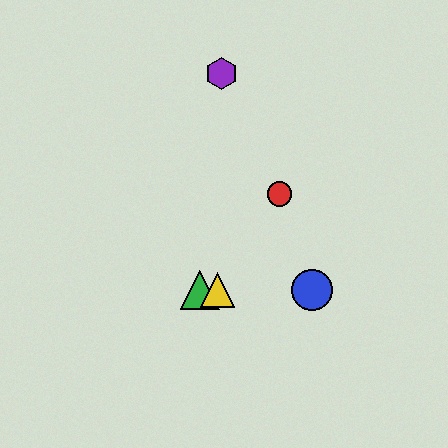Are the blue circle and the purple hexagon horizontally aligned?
No, the blue circle is at y≈290 and the purple hexagon is at y≈73.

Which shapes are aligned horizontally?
The blue circle, the green triangle, the yellow triangle are aligned horizontally.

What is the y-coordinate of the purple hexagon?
The purple hexagon is at y≈73.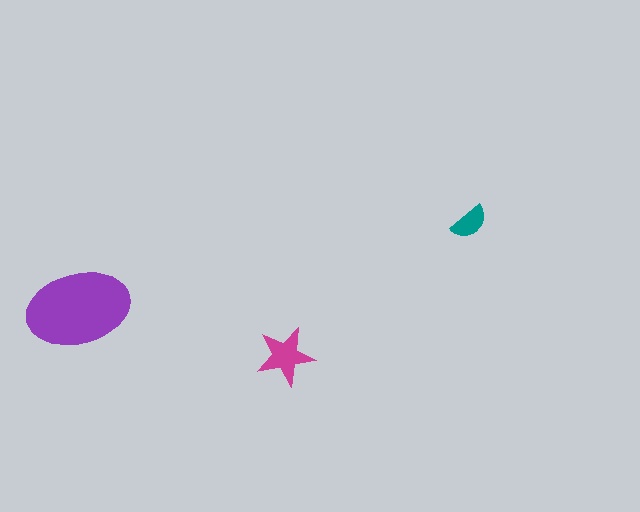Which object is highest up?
The teal semicircle is topmost.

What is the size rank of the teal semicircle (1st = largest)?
3rd.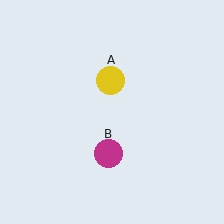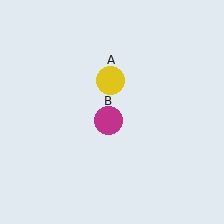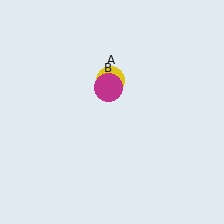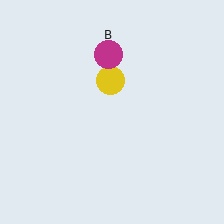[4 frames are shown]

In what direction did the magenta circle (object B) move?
The magenta circle (object B) moved up.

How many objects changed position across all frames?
1 object changed position: magenta circle (object B).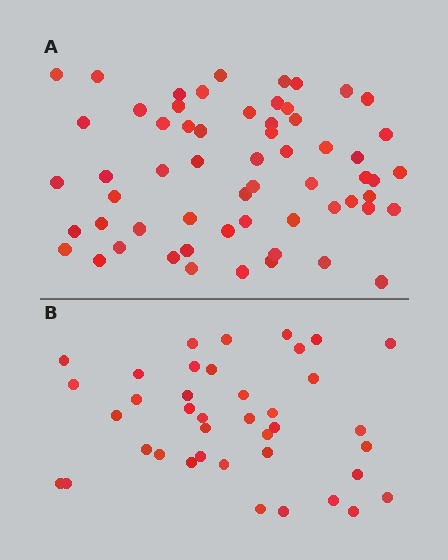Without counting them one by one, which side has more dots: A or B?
Region A (the top region) has more dots.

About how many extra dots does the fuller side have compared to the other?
Region A has approximately 20 more dots than region B.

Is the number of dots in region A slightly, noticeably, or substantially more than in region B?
Region A has substantially more. The ratio is roughly 1.5 to 1.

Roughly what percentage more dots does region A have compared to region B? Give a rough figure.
About 55% more.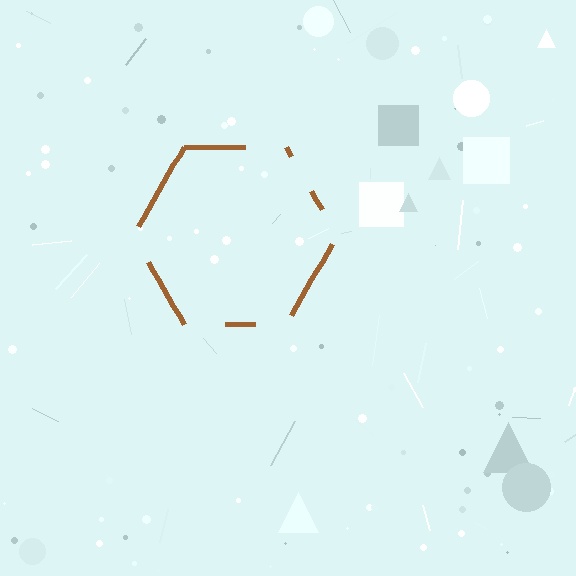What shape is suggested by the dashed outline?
The dashed outline suggests a hexagon.